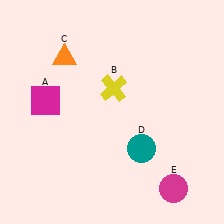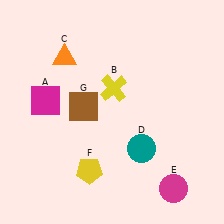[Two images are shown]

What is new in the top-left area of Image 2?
A brown square (G) was added in the top-left area of Image 2.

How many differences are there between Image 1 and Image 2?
There are 2 differences between the two images.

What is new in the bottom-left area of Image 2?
A yellow pentagon (F) was added in the bottom-left area of Image 2.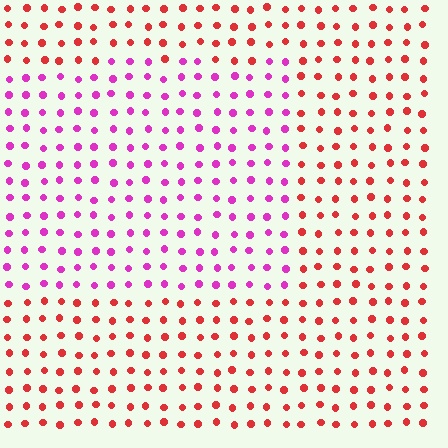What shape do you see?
I see a rectangle.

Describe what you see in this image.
The image is filled with small red elements in a uniform arrangement. A rectangle-shaped region is visible where the elements are tinted to a slightly different hue, forming a subtle color boundary.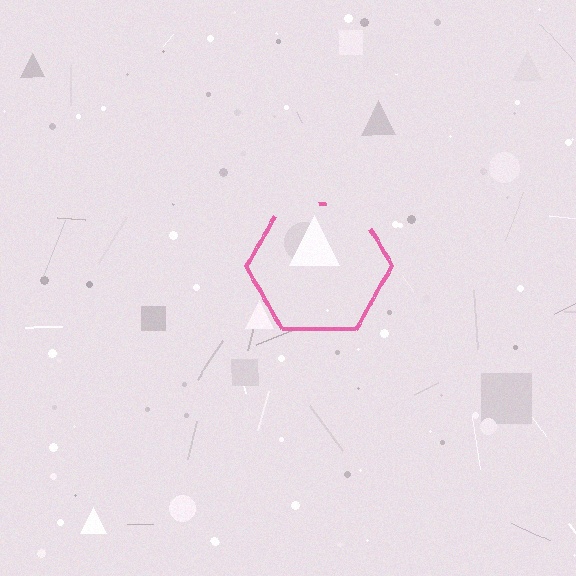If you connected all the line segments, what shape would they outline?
They would outline a hexagon.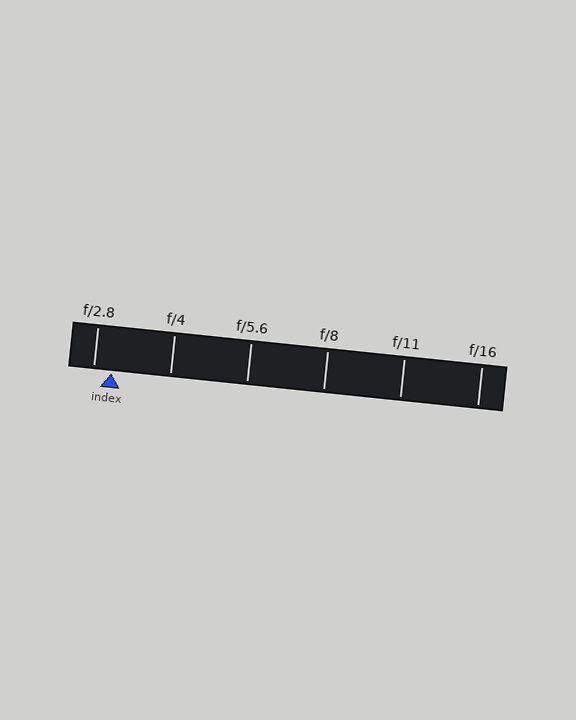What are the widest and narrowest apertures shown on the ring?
The widest aperture shown is f/2.8 and the narrowest is f/16.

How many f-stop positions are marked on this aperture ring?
There are 6 f-stop positions marked.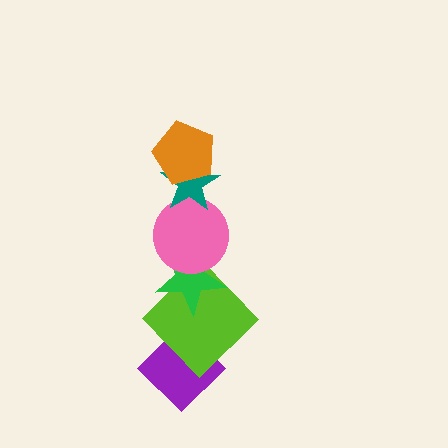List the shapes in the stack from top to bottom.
From top to bottom: the orange pentagon, the teal star, the pink circle, the green star, the lime diamond, the purple diamond.